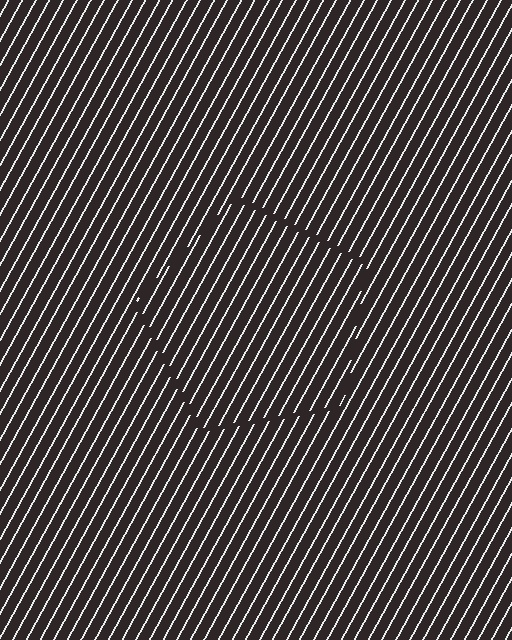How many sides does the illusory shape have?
5 sides — the line-ends trace a pentagon.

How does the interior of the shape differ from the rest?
The interior of the shape contains the same grating, shifted by half a period — the contour is defined by the phase discontinuity where line-ends from the inner and outer gratings abut.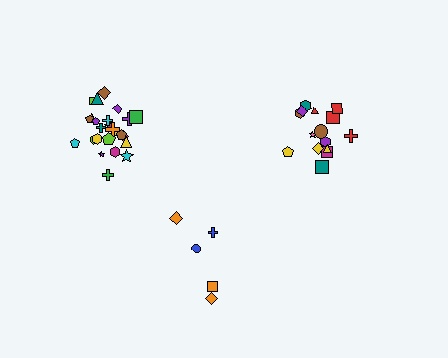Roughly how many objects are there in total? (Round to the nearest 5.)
Roughly 45 objects in total.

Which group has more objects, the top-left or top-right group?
The top-left group.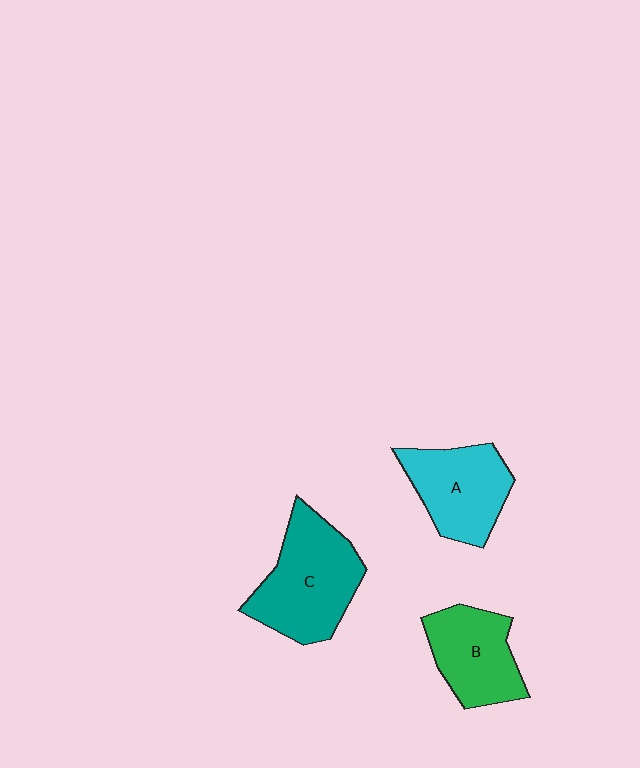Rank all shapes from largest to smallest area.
From largest to smallest: C (teal), A (cyan), B (green).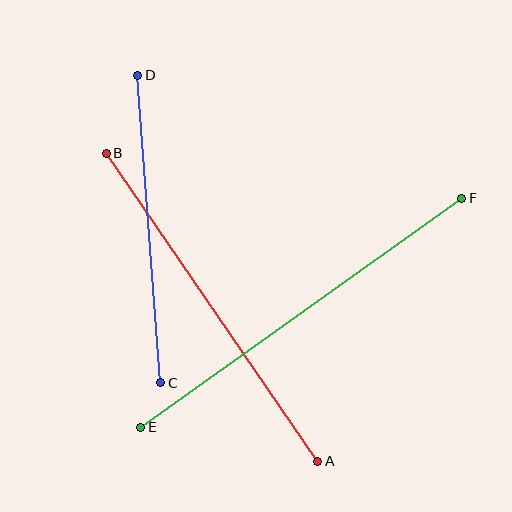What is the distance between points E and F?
The distance is approximately 394 pixels.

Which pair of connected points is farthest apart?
Points E and F are farthest apart.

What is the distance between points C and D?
The distance is approximately 308 pixels.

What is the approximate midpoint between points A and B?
The midpoint is at approximately (212, 307) pixels.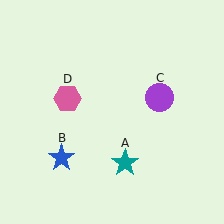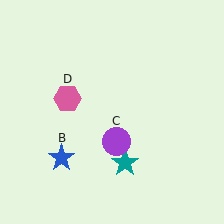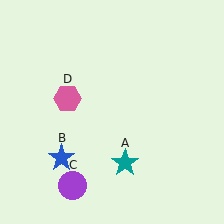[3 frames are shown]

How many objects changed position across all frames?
1 object changed position: purple circle (object C).